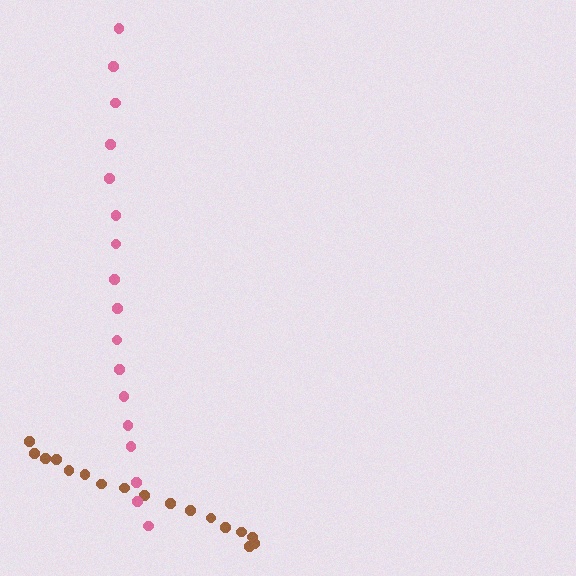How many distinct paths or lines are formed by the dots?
There are 2 distinct paths.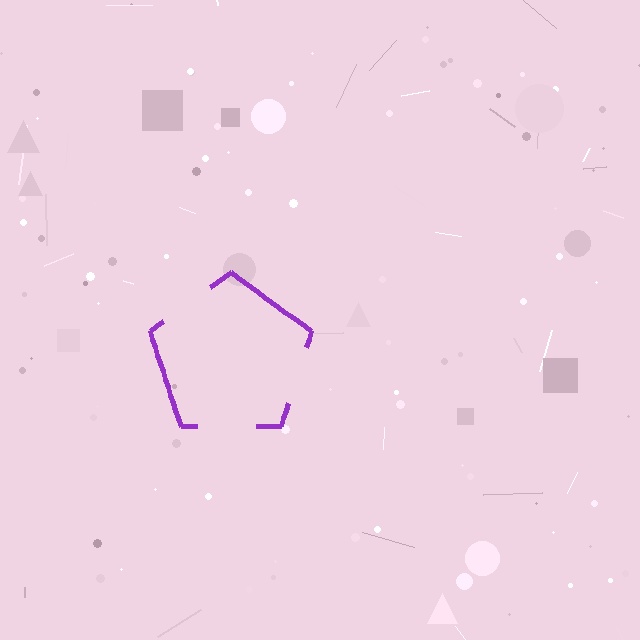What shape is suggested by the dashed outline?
The dashed outline suggests a pentagon.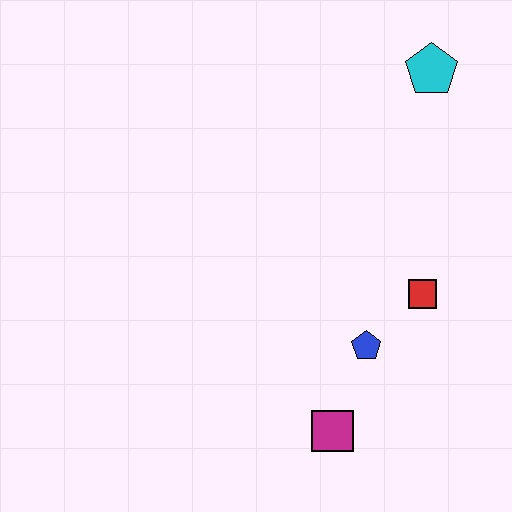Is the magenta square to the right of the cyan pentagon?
No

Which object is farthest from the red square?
The cyan pentagon is farthest from the red square.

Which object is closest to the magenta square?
The blue pentagon is closest to the magenta square.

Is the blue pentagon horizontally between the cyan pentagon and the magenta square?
Yes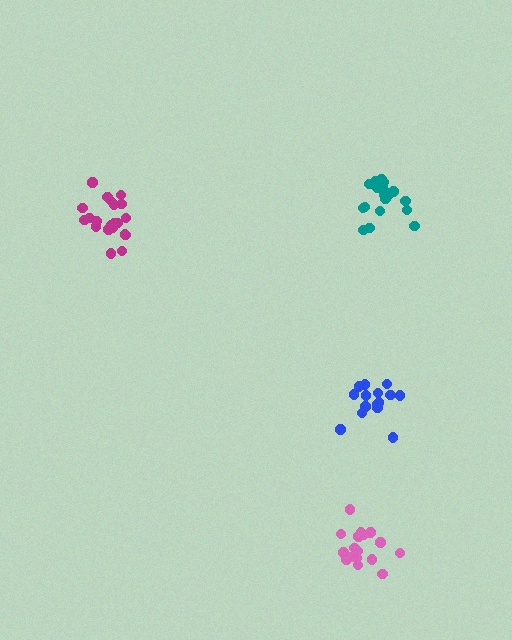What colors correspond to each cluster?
The clusters are colored: magenta, blue, teal, pink.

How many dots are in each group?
Group 1: 21 dots, Group 2: 15 dots, Group 3: 18 dots, Group 4: 18 dots (72 total).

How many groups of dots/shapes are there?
There are 4 groups.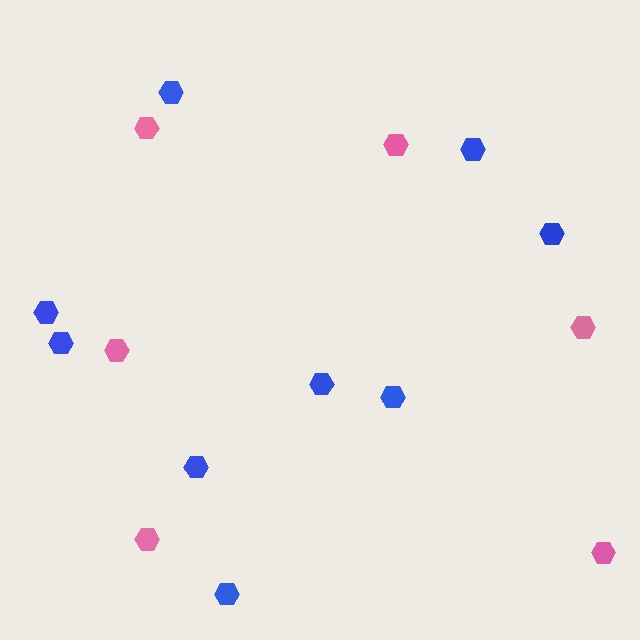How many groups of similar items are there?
There are 2 groups: one group of pink hexagons (6) and one group of blue hexagons (9).